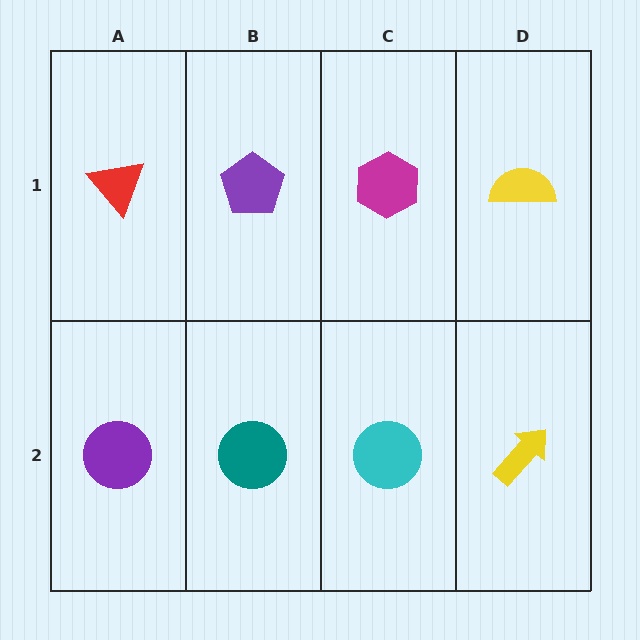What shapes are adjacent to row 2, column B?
A purple pentagon (row 1, column B), a purple circle (row 2, column A), a cyan circle (row 2, column C).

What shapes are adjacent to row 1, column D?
A yellow arrow (row 2, column D), a magenta hexagon (row 1, column C).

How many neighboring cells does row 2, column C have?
3.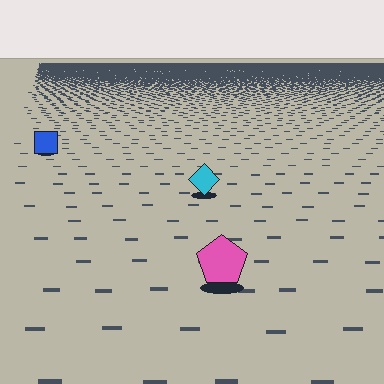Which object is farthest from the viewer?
The blue square is farthest from the viewer. It appears smaller and the ground texture around it is denser.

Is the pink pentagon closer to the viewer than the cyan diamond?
Yes. The pink pentagon is closer — you can tell from the texture gradient: the ground texture is coarser near it.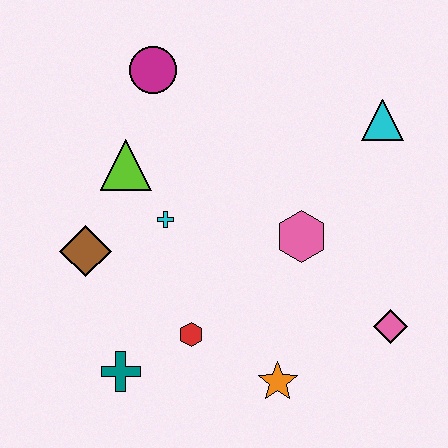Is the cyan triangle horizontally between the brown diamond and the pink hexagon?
No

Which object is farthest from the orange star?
The magenta circle is farthest from the orange star.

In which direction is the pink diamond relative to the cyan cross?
The pink diamond is to the right of the cyan cross.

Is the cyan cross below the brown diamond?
No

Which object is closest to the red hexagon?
The teal cross is closest to the red hexagon.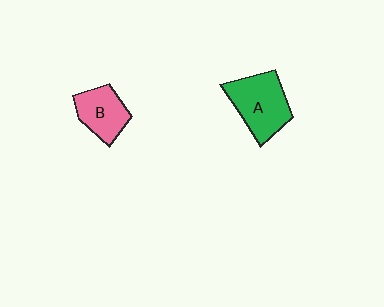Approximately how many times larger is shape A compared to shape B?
Approximately 1.4 times.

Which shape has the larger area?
Shape A (green).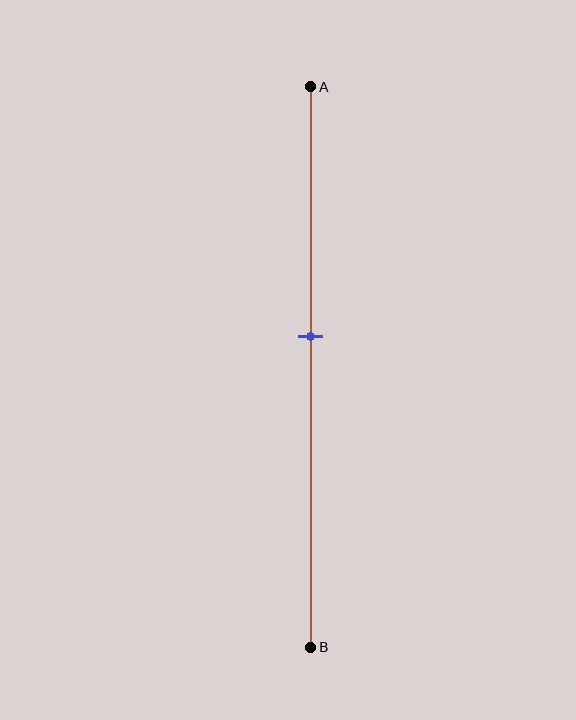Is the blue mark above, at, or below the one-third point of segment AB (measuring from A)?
The blue mark is below the one-third point of segment AB.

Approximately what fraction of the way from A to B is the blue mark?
The blue mark is approximately 45% of the way from A to B.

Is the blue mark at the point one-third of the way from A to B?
No, the mark is at about 45% from A, not at the 33% one-third point.